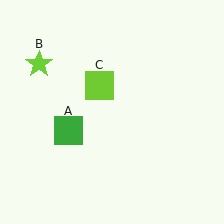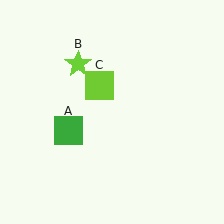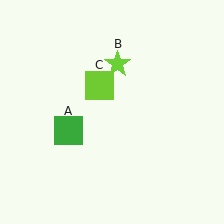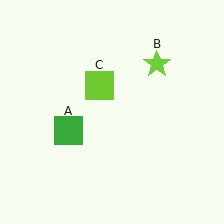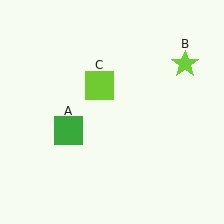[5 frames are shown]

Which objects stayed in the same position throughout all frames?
Green square (object A) and lime square (object C) remained stationary.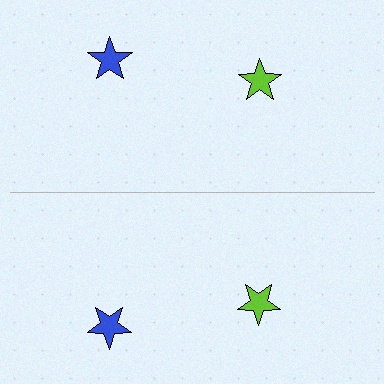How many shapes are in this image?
There are 4 shapes in this image.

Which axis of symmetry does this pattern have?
The pattern has a horizontal axis of symmetry running through the center of the image.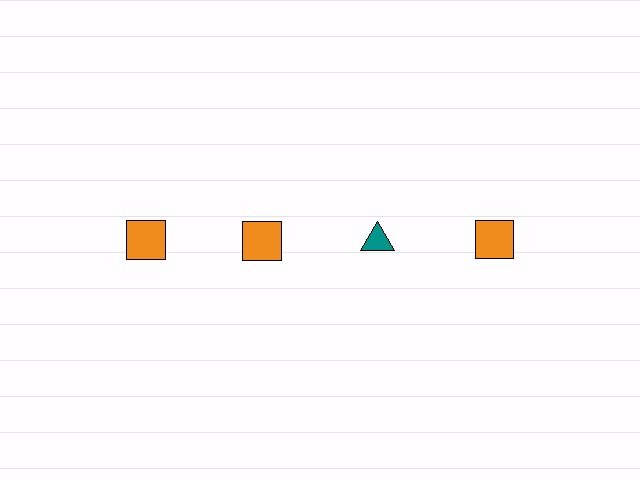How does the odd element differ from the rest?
It differs in both color (teal instead of orange) and shape (triangle instead of square).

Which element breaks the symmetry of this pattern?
The teal triangle in the top row, center column breaks the symmetry. All other shapes are orange squares.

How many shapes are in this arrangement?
There are 4 shapes arranged in a grid pattern.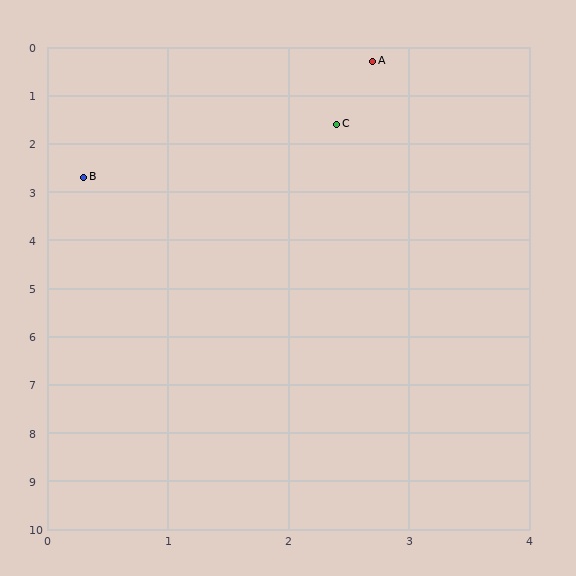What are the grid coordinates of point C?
Point C is at approximately (2.4, 1.6).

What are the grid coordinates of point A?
Point A is at approximately (2.7, 0.3).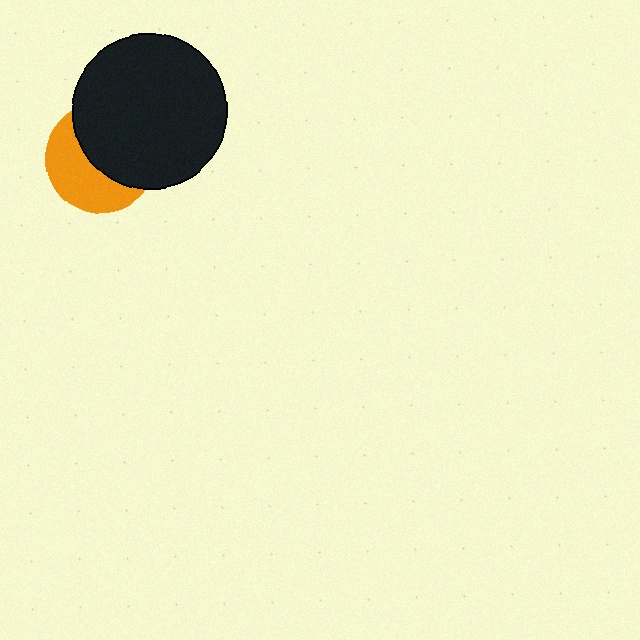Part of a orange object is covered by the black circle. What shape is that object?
It is a circle.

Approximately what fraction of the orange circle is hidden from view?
Roughly 54% of the orange circle is hidden behind the black circle.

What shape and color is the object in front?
The object in front is a black circle.